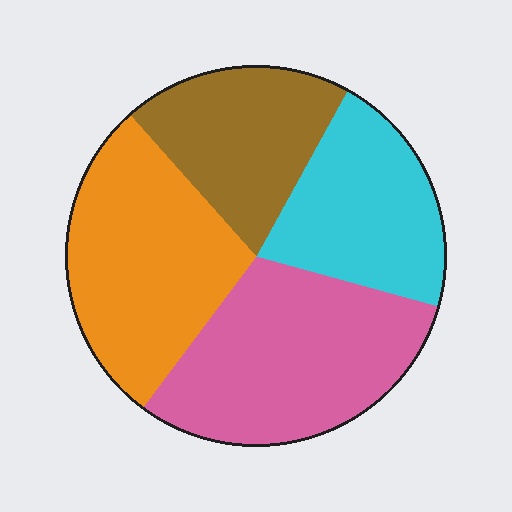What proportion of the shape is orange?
Orange covers about 30% of the shape.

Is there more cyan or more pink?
Pink.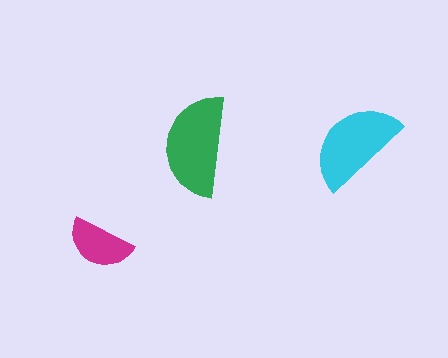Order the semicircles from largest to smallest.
the green one, the cyan one, the magenta one.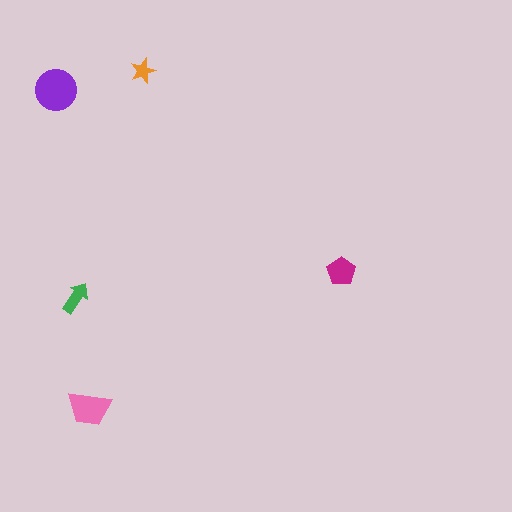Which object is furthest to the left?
The purple circle is leftmost.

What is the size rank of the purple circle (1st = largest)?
1st.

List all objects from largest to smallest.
The purple circle, the pink trapezoid, the magenta pentagon, the green arrow, the orange star.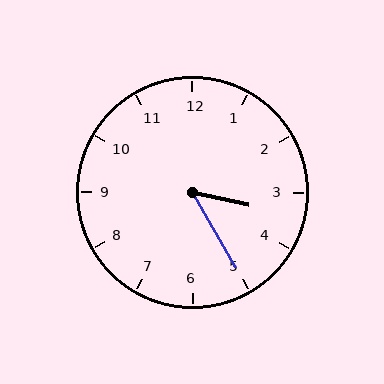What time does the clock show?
3:25.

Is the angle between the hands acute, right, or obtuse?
It is acute.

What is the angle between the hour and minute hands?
Approximately 48 degrees.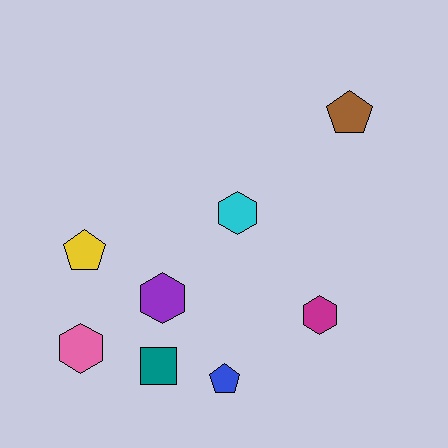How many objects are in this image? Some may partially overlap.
There are 8 objects.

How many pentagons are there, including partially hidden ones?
There are 3 pentagons.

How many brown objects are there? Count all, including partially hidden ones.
There is 1 brown object.